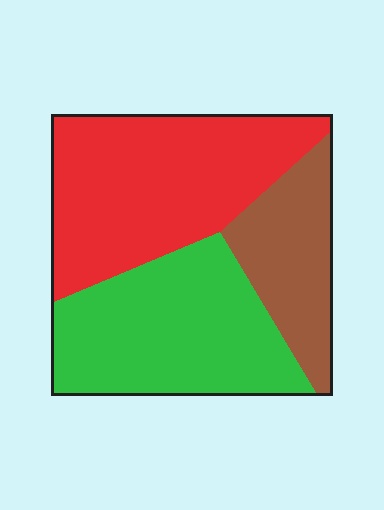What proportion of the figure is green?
Green takes up between a quarter and a half of the figure.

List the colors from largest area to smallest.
From largest to smallest: red, green, brown.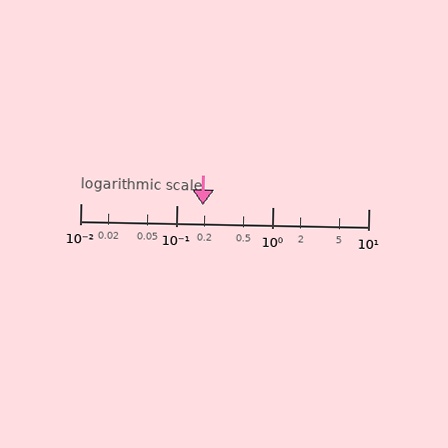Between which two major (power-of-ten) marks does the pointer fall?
The pointer is between 0.1 and 1.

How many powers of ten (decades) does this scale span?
The scale spans 3 decades, from 0.01 to 10.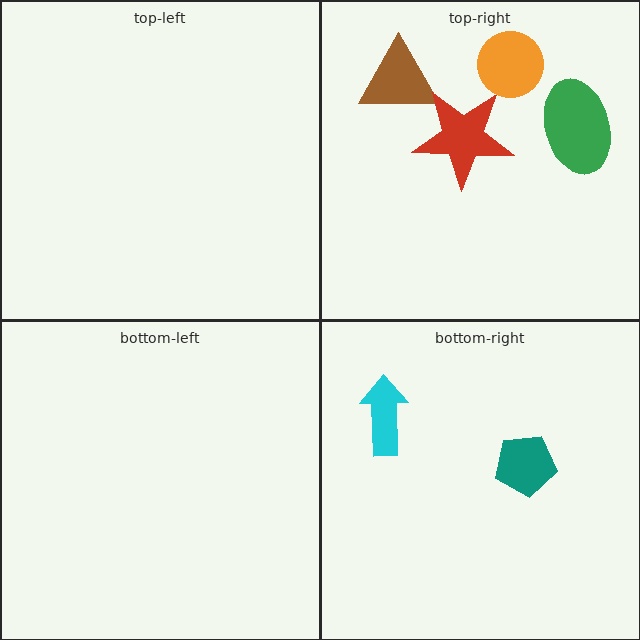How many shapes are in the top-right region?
4.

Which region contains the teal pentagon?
The bottom-right region.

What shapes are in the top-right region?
The brown triangle, the green ellipse, the red star, the orange circle.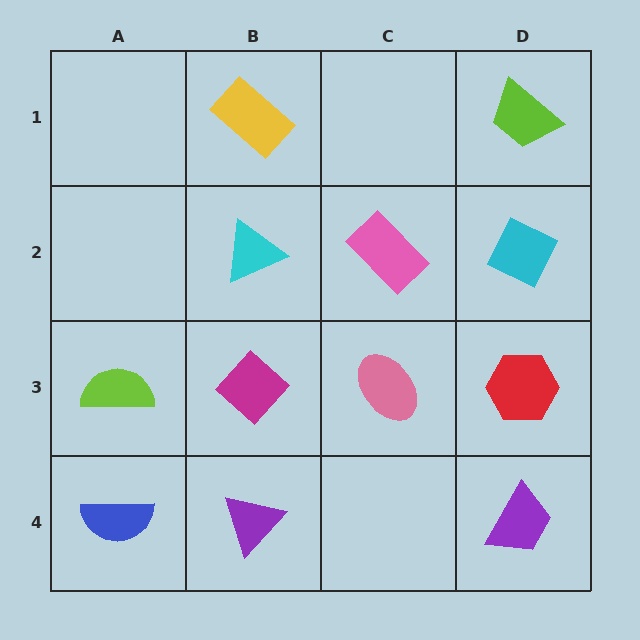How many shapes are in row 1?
2 shapes.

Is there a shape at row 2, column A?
No, that cell is empty.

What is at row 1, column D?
A lime trapezoid.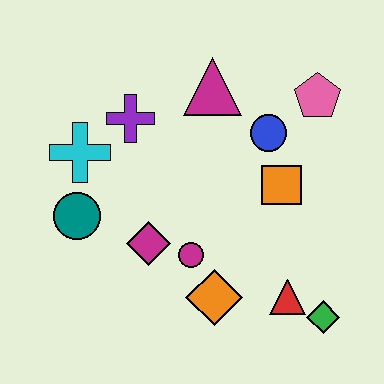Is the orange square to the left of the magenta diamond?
No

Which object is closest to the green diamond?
The red triangle is closest to the green diamond.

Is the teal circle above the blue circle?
No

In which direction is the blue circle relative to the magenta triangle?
The blue circle is to the right of the magenta triangle.